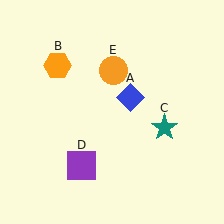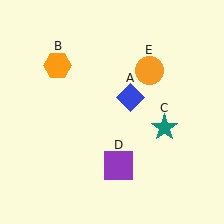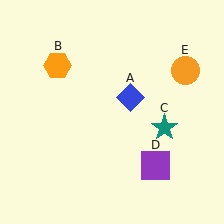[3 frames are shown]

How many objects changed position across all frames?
2 objects changed position: purple square (object D), orange circle (object E).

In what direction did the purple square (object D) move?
The purple square (object D) moved right.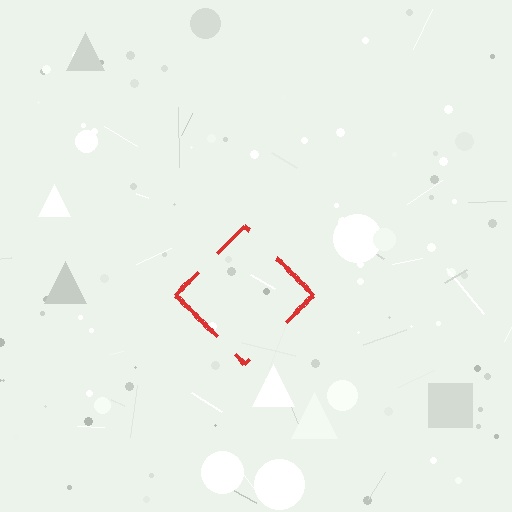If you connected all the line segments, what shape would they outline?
They would outline a diamond.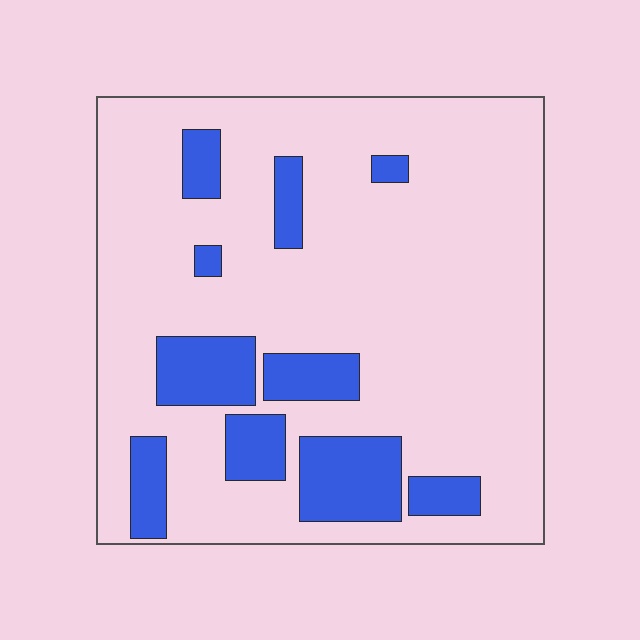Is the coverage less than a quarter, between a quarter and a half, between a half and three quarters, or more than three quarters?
Less than a quarter.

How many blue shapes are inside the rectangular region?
10.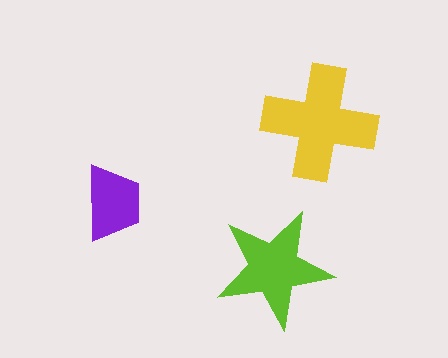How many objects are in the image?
There are 3 objects in the image.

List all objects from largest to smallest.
The yellow cross, the lime star, the purple trapezoid.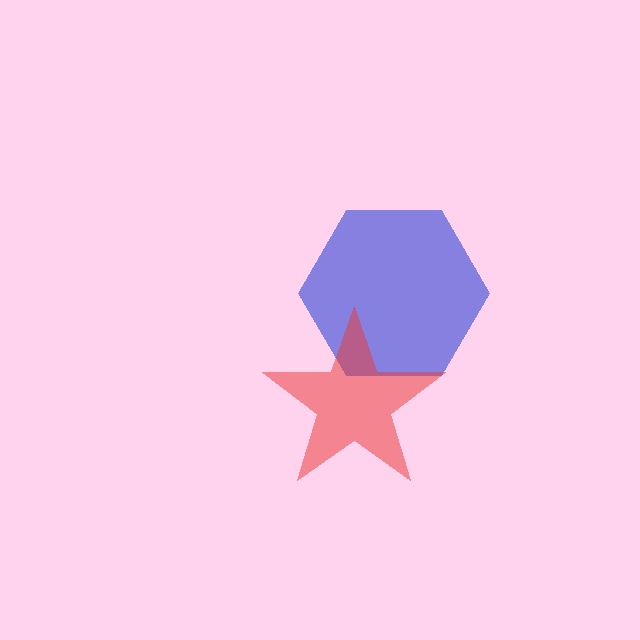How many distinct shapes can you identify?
There are 2 distinct shapes: a blue hexagon, a red star.